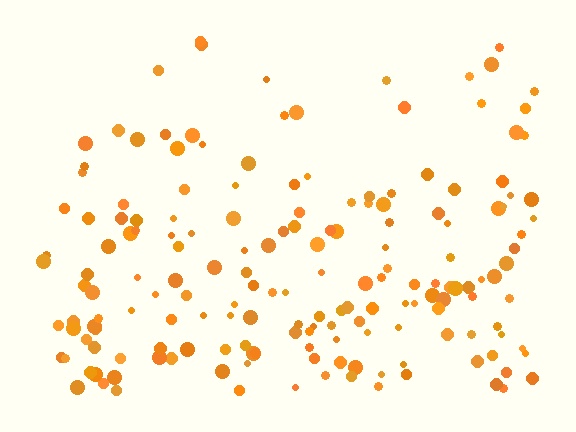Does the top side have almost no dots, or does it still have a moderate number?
Still a moderate number, just noticeably fewer than the bottom.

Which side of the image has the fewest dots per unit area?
The top.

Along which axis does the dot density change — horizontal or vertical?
Vertical.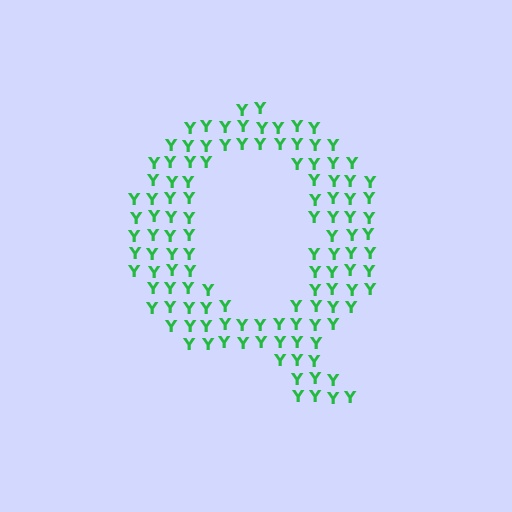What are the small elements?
The small elements are letter Y's.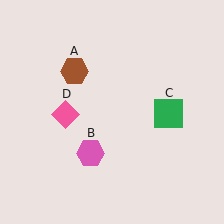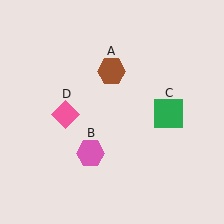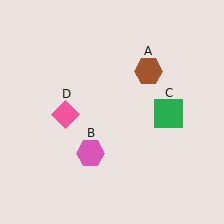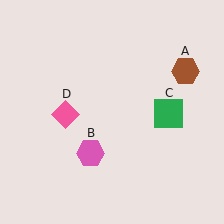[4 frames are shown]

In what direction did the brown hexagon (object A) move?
The brown hexagon (object A) moved right.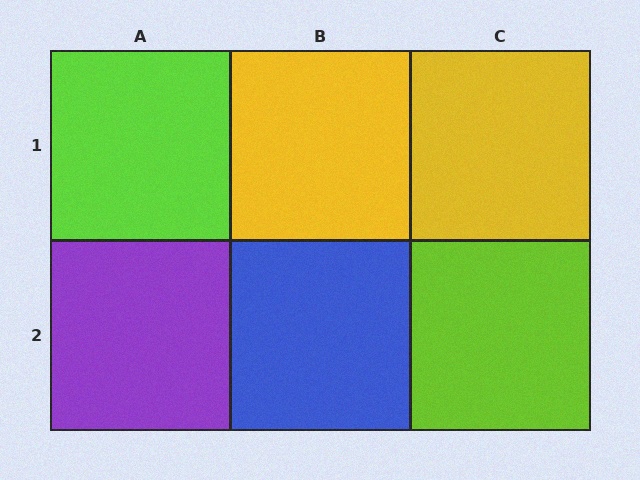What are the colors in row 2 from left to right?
Purple, blue, lime.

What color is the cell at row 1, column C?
Yellow.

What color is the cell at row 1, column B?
Yellow.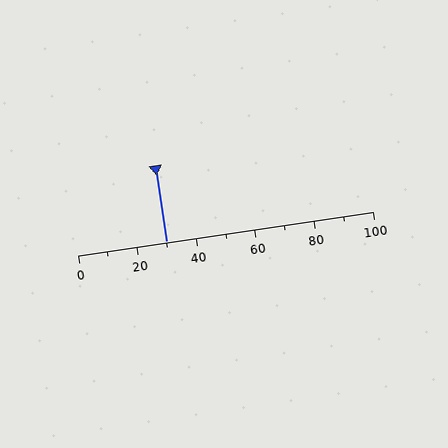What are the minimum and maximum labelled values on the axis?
The axis runs from 0 to 100.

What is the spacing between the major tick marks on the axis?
The major ticks are spaced 20 apart.